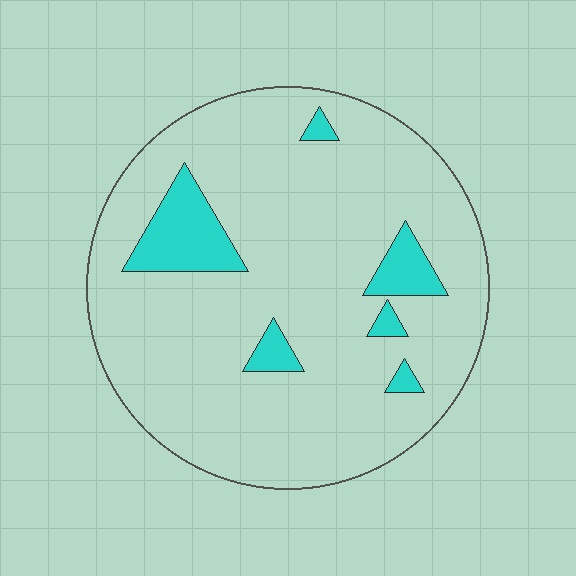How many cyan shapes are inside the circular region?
6.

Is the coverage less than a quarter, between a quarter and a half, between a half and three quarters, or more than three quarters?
Less than a quarter.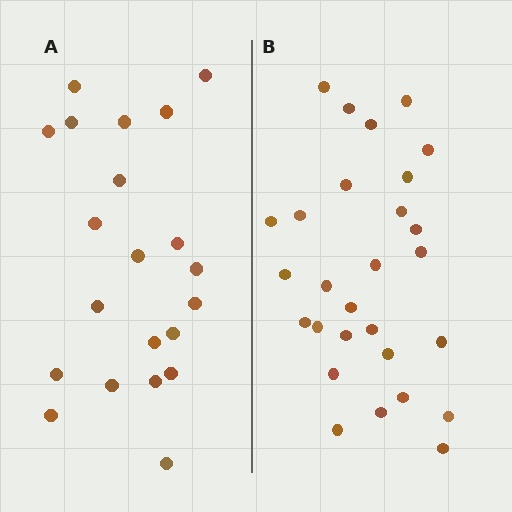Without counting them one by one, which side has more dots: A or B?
Region B (the right region) has more dots.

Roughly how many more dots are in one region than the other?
Region B has roughly 8 or so more dots than region A.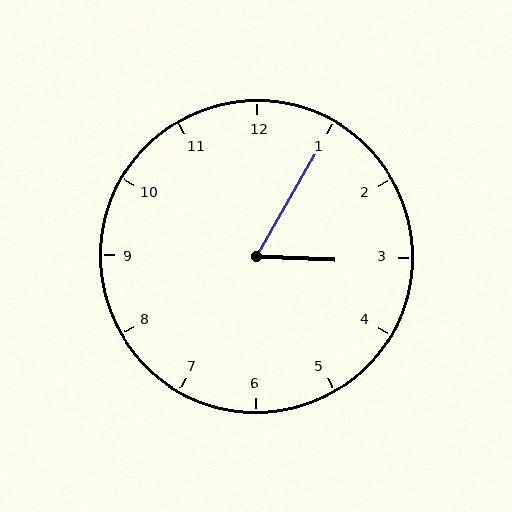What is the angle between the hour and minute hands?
Approximately 62 degrees.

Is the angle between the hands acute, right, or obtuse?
It is acute.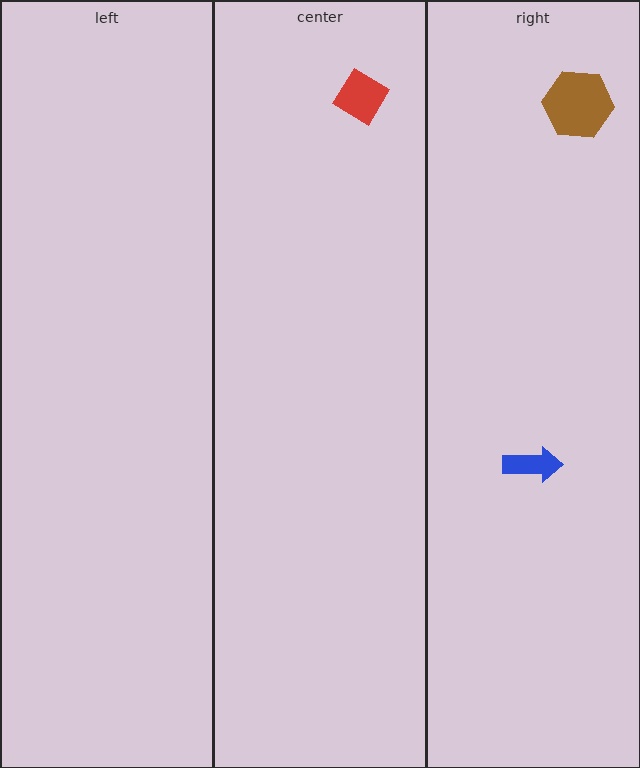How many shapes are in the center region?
1.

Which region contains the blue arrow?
The right region.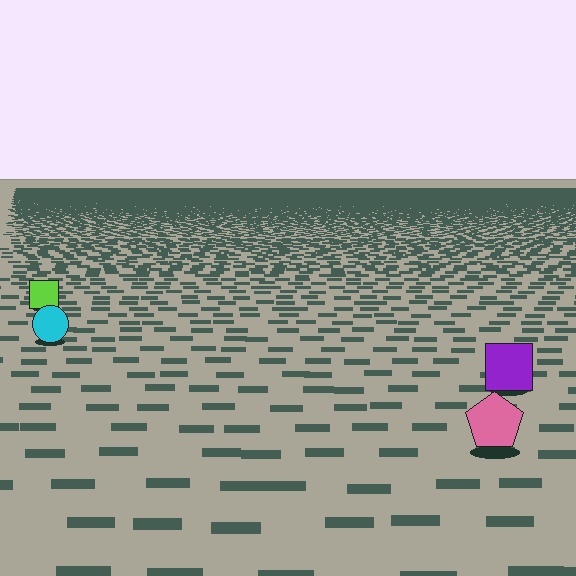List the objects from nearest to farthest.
From nearest to farthest: the pink pentagon, the purple square, the cyan circle, the lime square.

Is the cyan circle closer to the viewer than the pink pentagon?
No. The pink pentagon is closer — you can tell from the texture gradient: the ground texture is coarser near it.